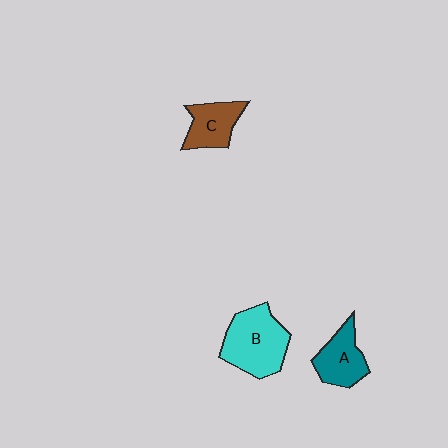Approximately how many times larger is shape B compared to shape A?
Approximately 1.5 times.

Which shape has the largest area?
Shape B (cyan).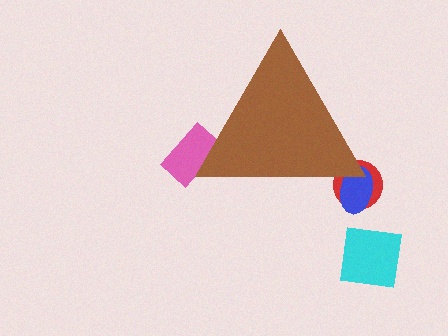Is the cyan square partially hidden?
No, the cyan square is fully visible.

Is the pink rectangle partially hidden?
Yes, the pink rectangle is partially hidden behind the brown triangle.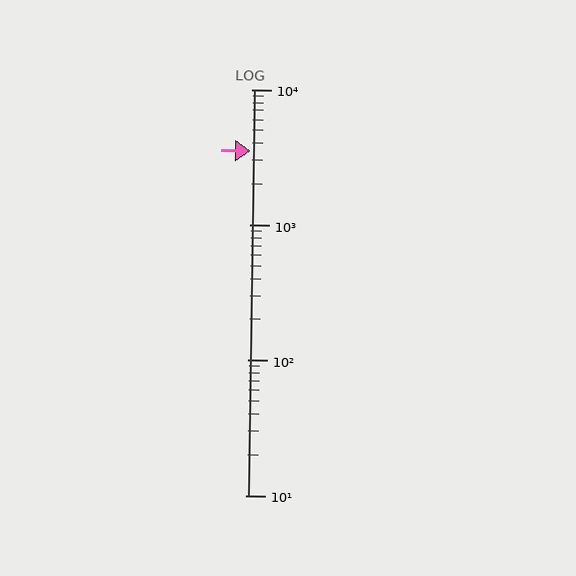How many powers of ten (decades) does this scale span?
The scale spans 3 decades, from 10 to 10000.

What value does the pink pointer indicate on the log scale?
The pointer indicates approximately 3500.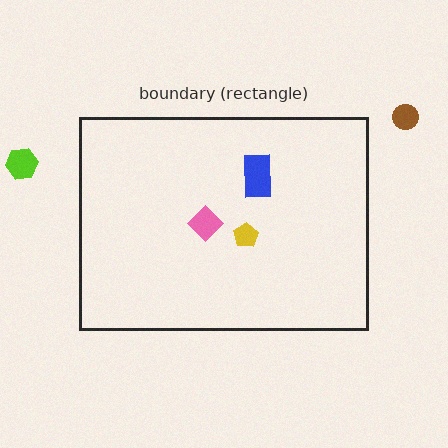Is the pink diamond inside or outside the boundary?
Inside.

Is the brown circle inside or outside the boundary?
Outside.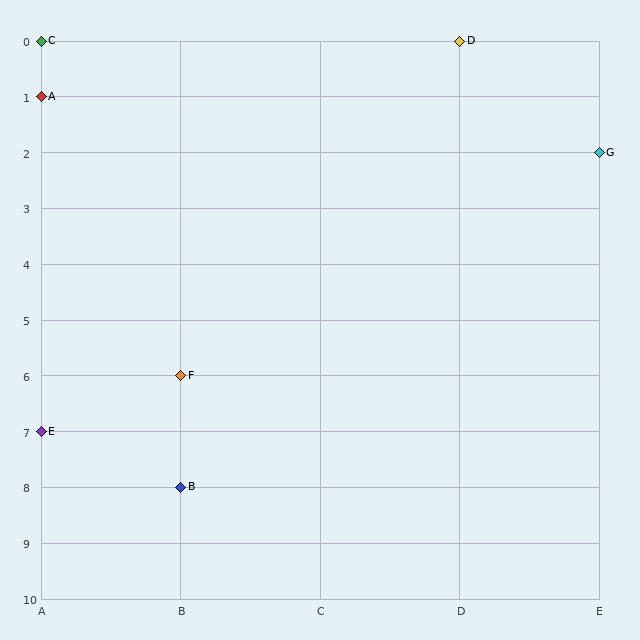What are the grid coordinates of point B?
Point B is at grid coordinates (B, 8).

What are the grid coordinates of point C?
Point C is at grid coordinates (A, 0).